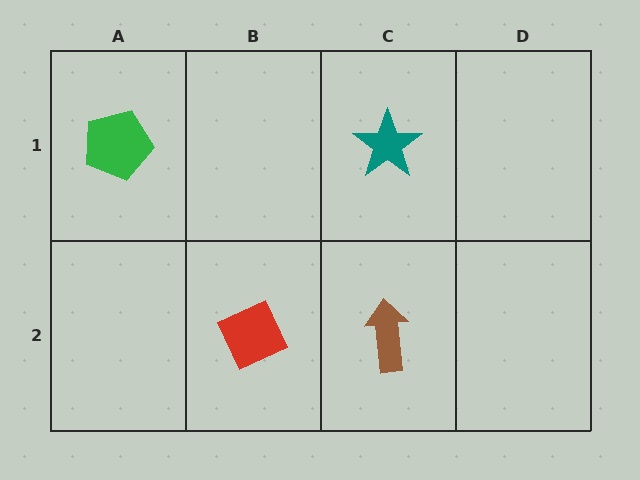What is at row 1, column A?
A green pentagon.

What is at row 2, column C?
A brown arrow.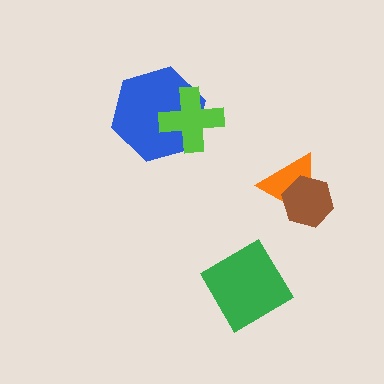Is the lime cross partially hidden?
No, no other shape covers it.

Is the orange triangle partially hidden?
Yes, it is partially covered by another shape.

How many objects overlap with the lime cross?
1 object overlaps with the lime cross.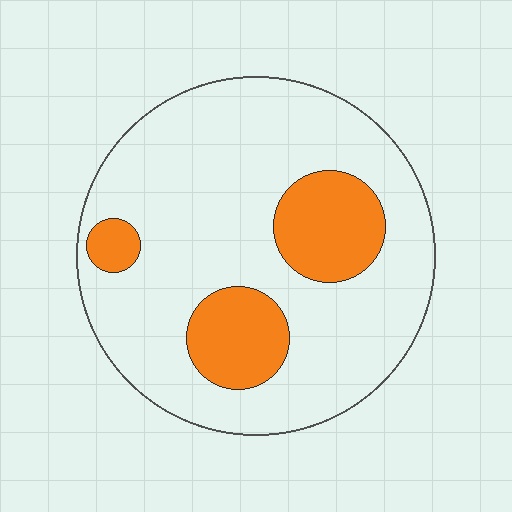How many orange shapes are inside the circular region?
3.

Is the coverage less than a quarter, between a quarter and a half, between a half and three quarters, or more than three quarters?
Less than a quarter.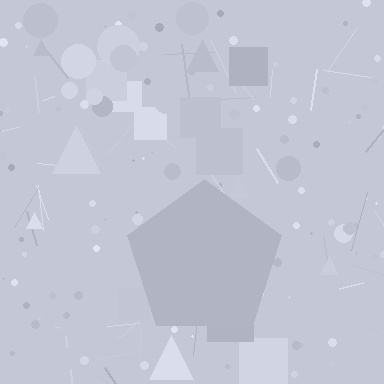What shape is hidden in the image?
A pentagon is hidden in the image.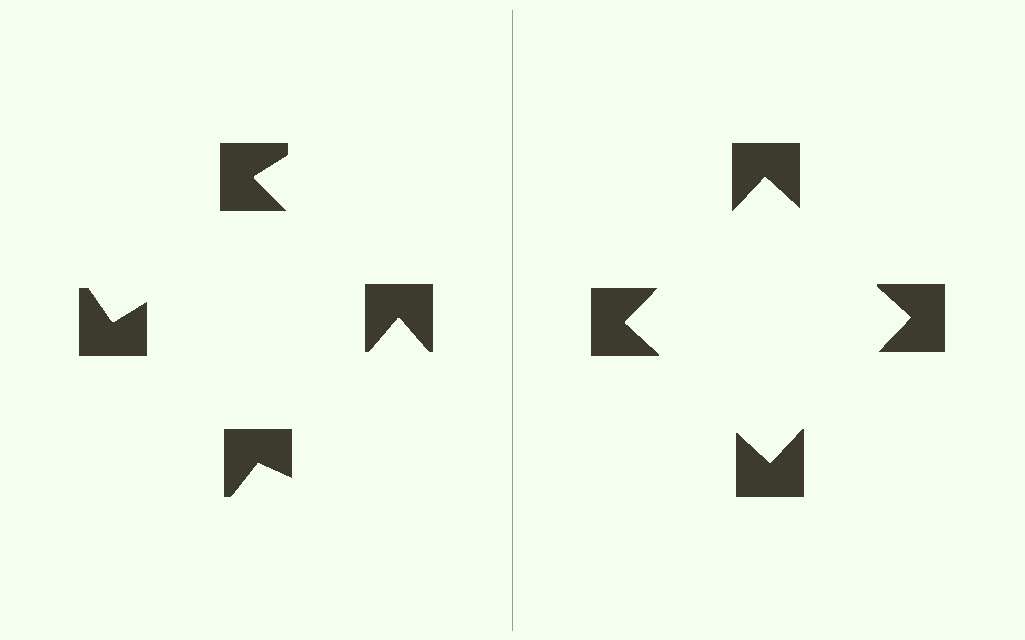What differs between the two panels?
The notched squares are positioned identically on both sides; only the wedge orientations differ. On the right they align to a square; on the left they are misaligned.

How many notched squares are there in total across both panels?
8 — 4 on each side.